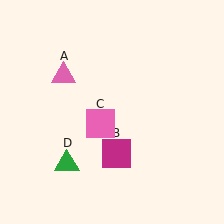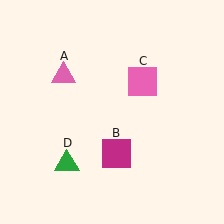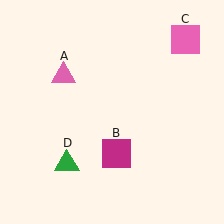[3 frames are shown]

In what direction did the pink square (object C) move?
The pink square (object C) moved up and to the right.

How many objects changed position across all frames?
1 object changed position: pink square (object C).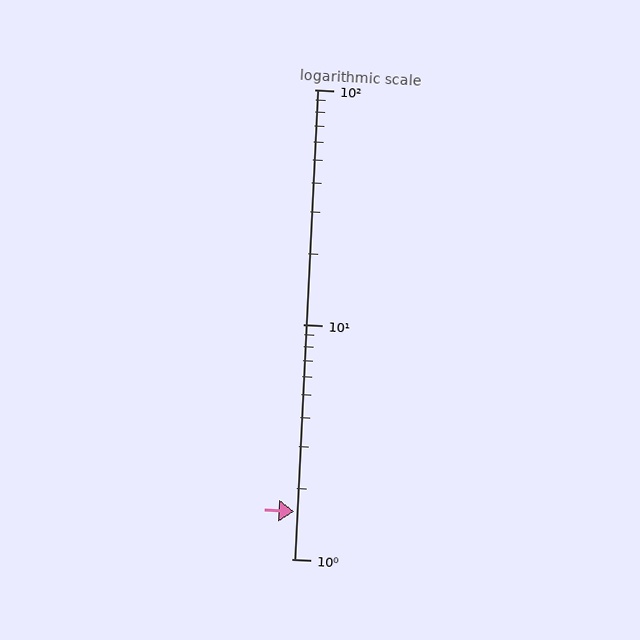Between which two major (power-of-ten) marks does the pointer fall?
The pointer is between 1 and 10.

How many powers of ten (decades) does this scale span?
The scale spans 2 decades, from 1 to 100.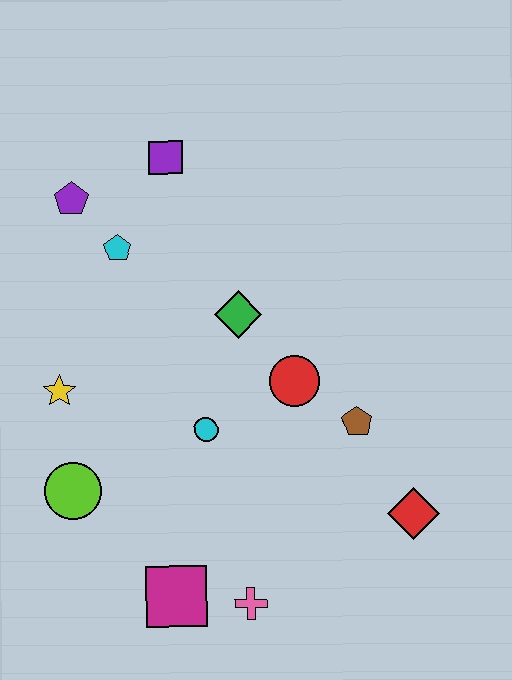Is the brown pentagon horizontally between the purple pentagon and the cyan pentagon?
No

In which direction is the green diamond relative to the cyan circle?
The green diamond is above the cyan circle.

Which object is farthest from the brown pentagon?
The purple pentagon is farthest from the brown pentagon.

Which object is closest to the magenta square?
The pink cross is closest to the magenta square.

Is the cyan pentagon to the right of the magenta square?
No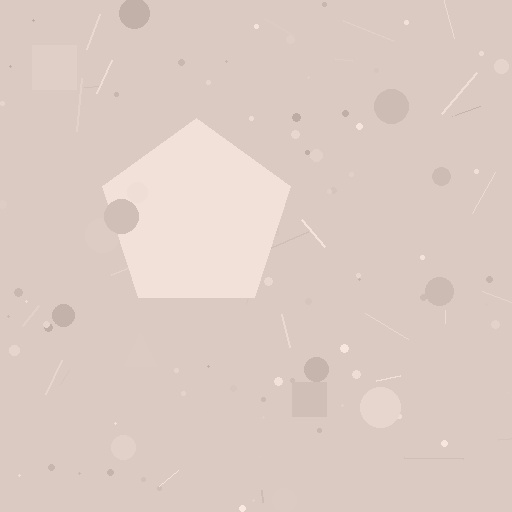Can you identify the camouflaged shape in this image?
The camouflaged shape is a pentagon.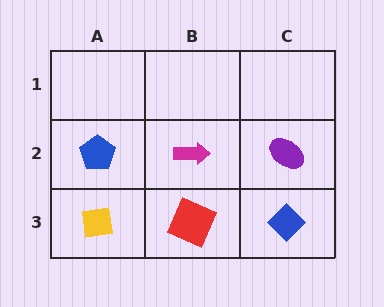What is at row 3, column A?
A yellow square.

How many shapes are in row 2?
3 shapes.